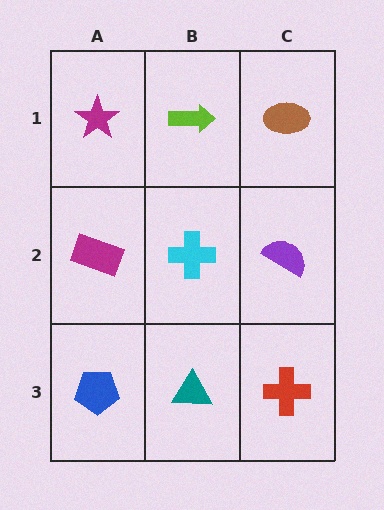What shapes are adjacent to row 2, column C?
A brown ellipse (row 1, column C), a red cross (row 3, column C), a cyan cross (row 2, column B).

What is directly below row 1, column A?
A magenta rectangle.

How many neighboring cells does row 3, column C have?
2.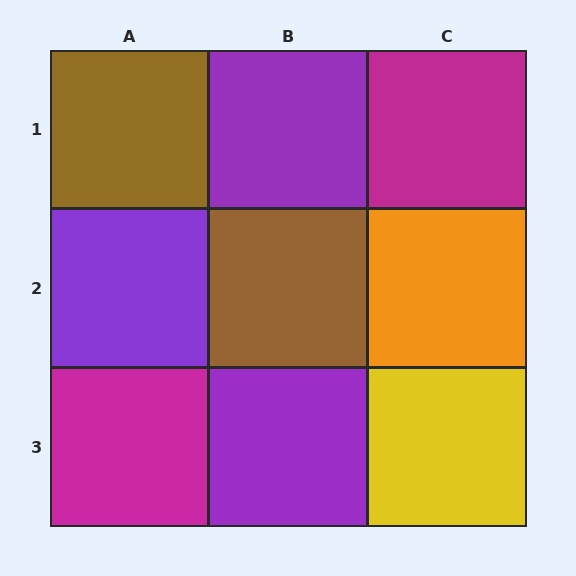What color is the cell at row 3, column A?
Magenta.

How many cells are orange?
1 cell is orange.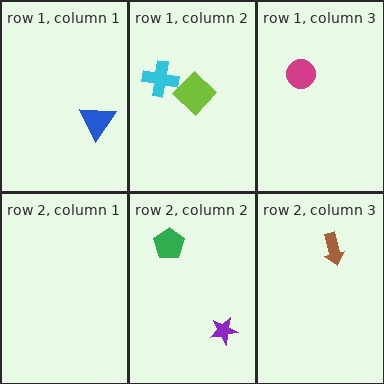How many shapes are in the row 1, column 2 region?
2.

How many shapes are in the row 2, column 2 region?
2.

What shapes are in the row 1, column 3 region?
The magenta circle.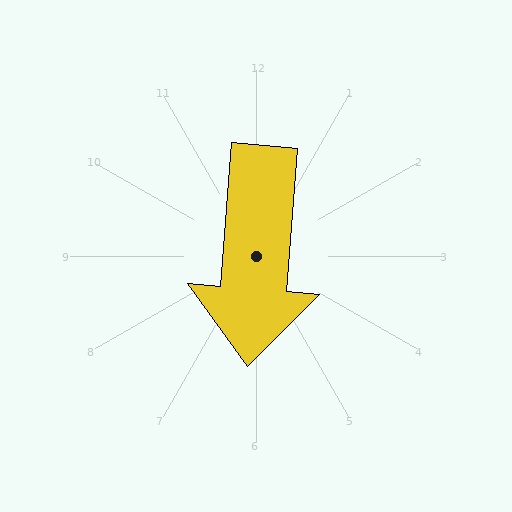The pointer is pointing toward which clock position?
Roughly 6 o'clock.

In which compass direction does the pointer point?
South.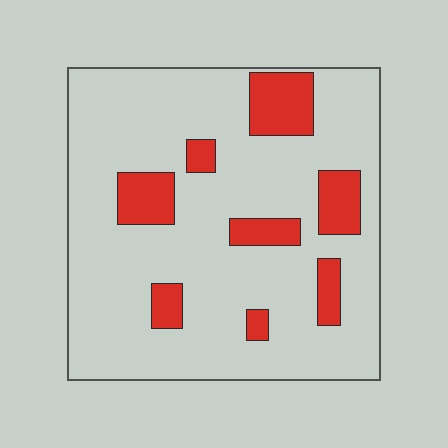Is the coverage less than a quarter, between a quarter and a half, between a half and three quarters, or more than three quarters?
Less than a quarter.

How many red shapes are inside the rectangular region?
8.